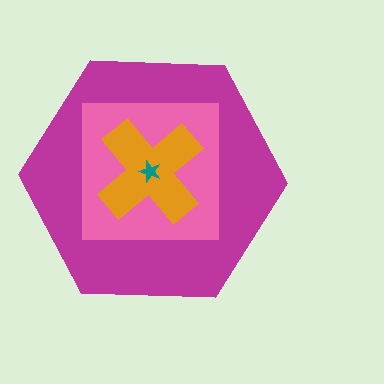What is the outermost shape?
The magenta hexagon.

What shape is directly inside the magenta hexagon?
The pink square.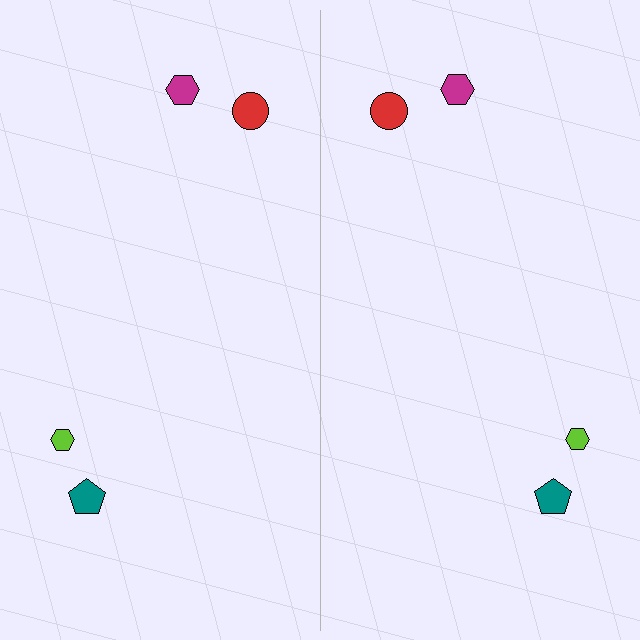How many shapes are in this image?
There are 8 shapes in this image.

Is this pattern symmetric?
Yes, this pattern has bilateral (reflection) symmetry.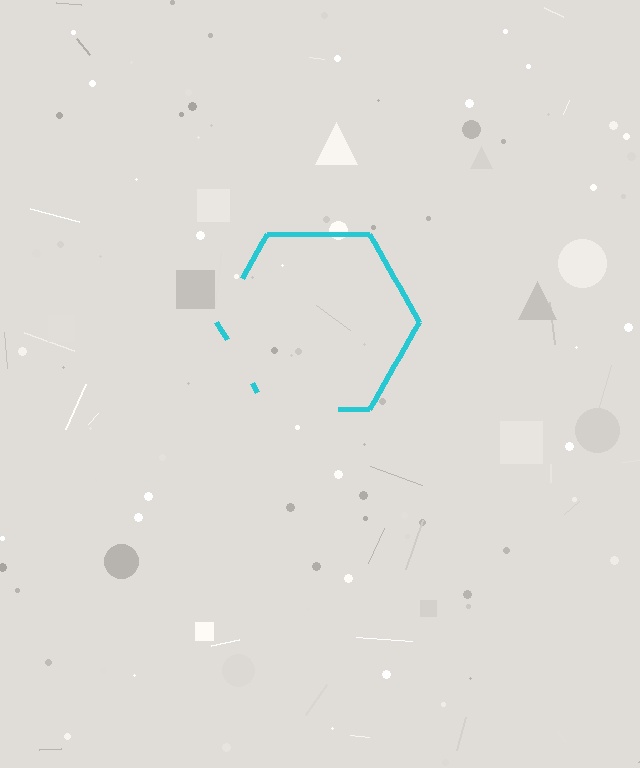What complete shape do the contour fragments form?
The contour fragments form a hexagon.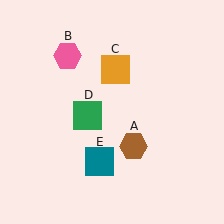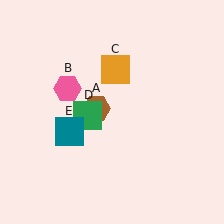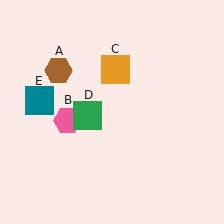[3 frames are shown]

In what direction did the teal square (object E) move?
The teal square (object E) moved up and to the left.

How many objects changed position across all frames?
3 objects changed position: brown hexagon (object A), pink hexagon (object B), teal square (object E).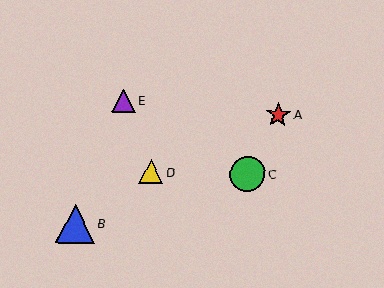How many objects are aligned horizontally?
2 objects (C, D) are aligned horizontally.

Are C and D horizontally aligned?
Yes, both are at y≈174.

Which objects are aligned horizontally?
Objects C, D are aligned horizontally.